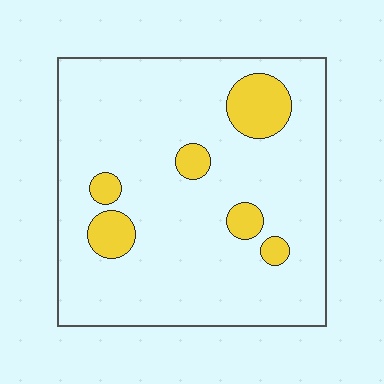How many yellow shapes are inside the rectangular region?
6.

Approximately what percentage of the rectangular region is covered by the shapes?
Approximately 10%.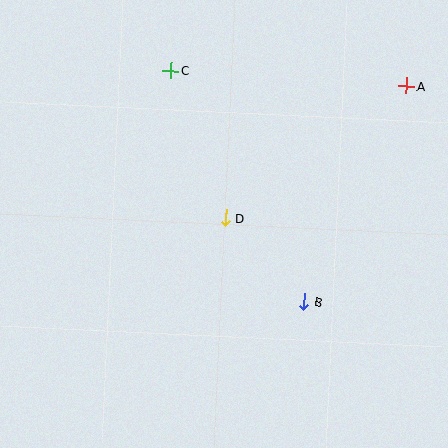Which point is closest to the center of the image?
Point D at (226, 218) is closest to the center.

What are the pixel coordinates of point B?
Point B is at (304, 302).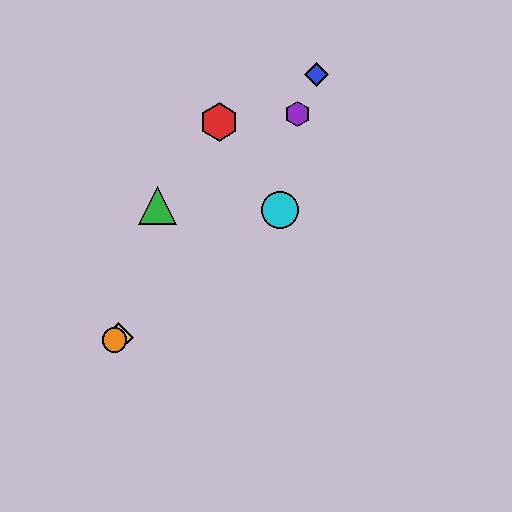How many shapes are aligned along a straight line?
3 shapes (the yellow diamond, the orange circle, the cyan circle) are aligned along a straight line.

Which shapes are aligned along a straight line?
The yellow diamond, the orange circle, the cyan circle are aligned along a straight line.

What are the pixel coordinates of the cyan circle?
The cyan circle is at (280, 210).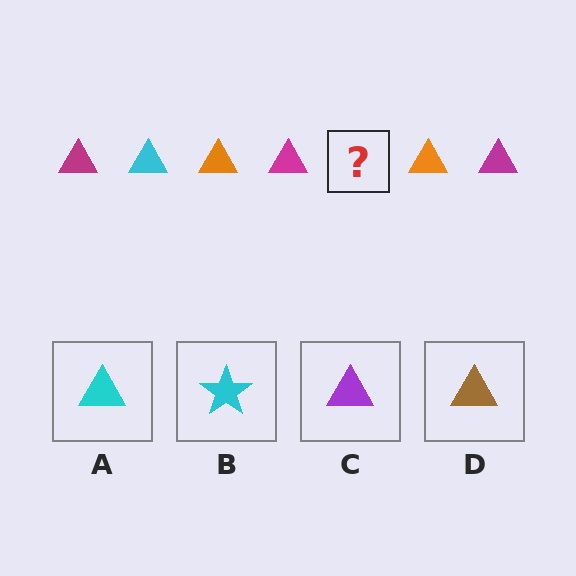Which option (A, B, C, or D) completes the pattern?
A.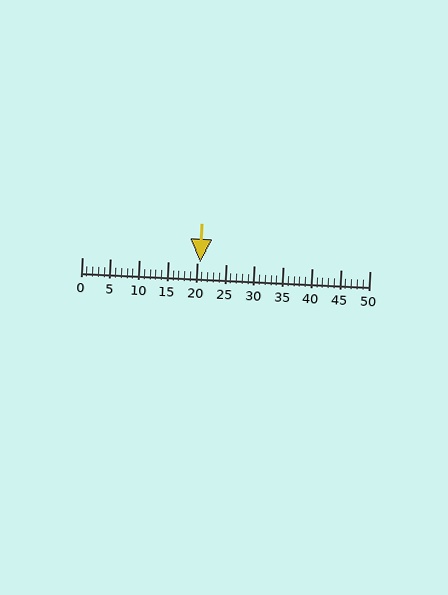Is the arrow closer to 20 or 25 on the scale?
The arrow is closer to 20.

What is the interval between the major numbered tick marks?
The major tick marks are spaced 5 units apart.